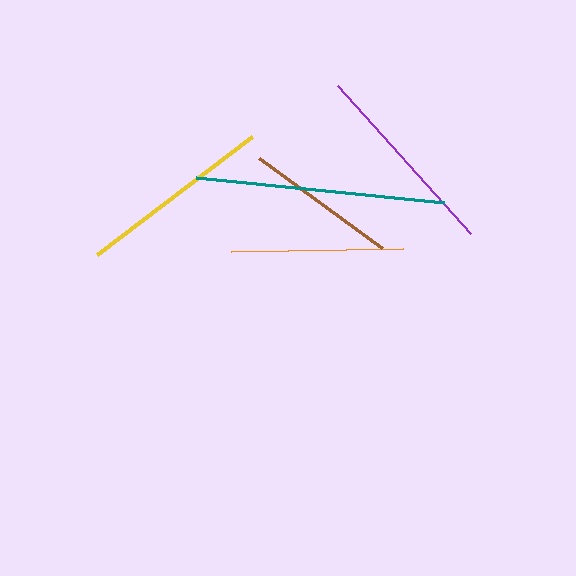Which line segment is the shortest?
The brown line is the shortest at approximately 153 pixels.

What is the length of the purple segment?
The purple segment is approximately 199 pixels long.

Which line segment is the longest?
The teal line is the longest at approximately 249 pixels.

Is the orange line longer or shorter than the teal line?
The teal line is longer than the orange line.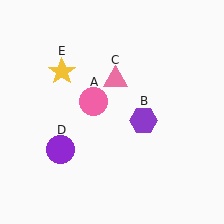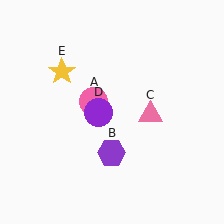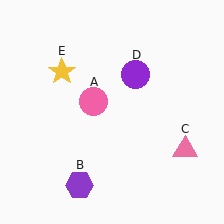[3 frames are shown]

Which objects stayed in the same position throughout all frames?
Pink circle (object A) and yellow star (object E) remained stationary.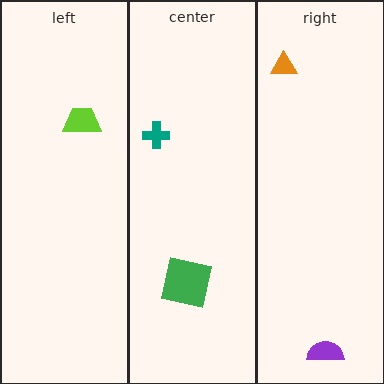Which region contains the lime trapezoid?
The left region.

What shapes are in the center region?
The green square, the teal cross.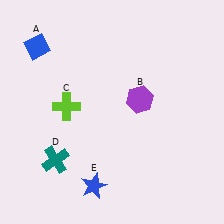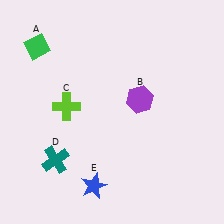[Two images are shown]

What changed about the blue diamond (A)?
In Image 1, A is blue. In Image 2, it changed to green.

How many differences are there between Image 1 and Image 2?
There is 1 difference between the two images.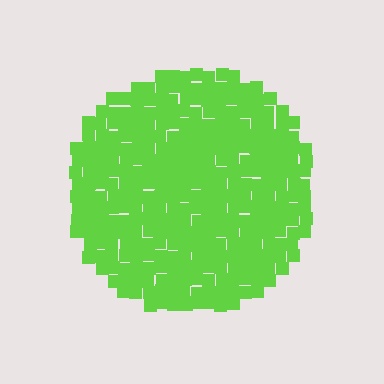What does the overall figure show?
The overall figure shows a circle.